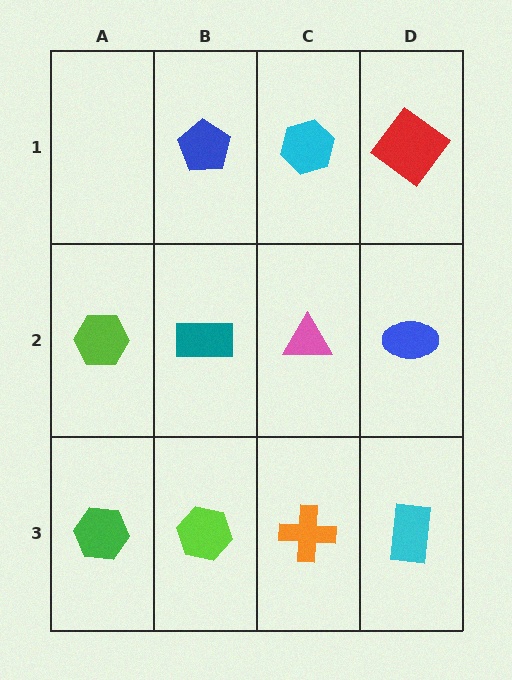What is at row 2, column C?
A pink triangle.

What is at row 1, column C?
A cyan hexagon.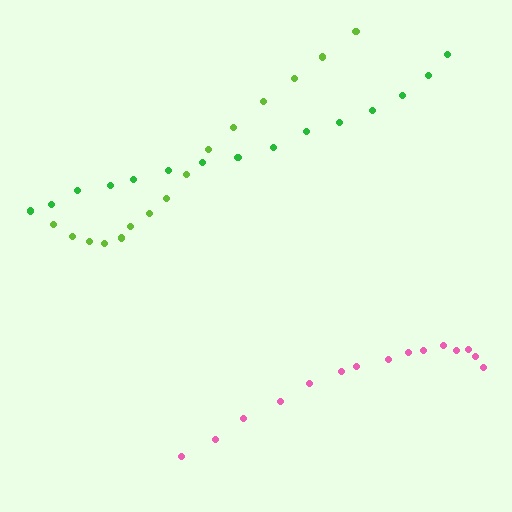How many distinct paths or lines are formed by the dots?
There are 3 distinct paths.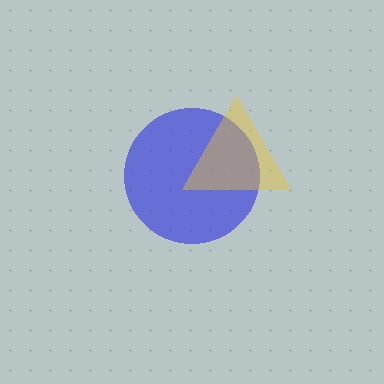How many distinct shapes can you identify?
There are 2 distinct shapes: a blue circle, a yellow triangle.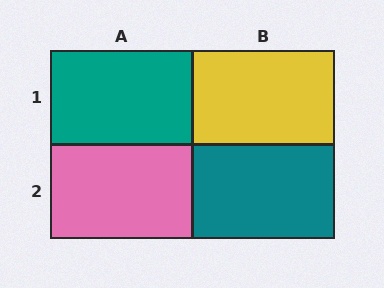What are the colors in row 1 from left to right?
Teal, yellow.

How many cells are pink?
1 cell is pink.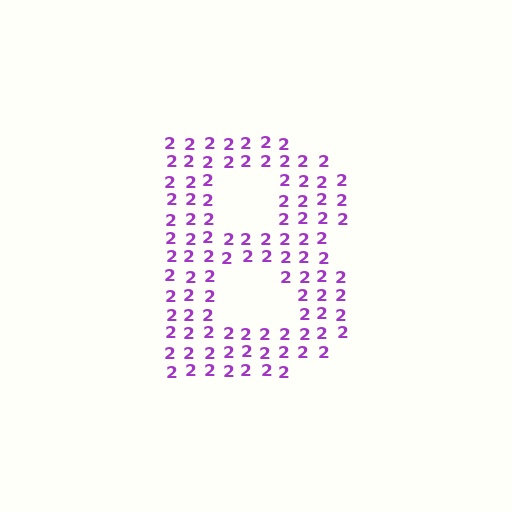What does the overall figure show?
The overall figure shows the letter B.